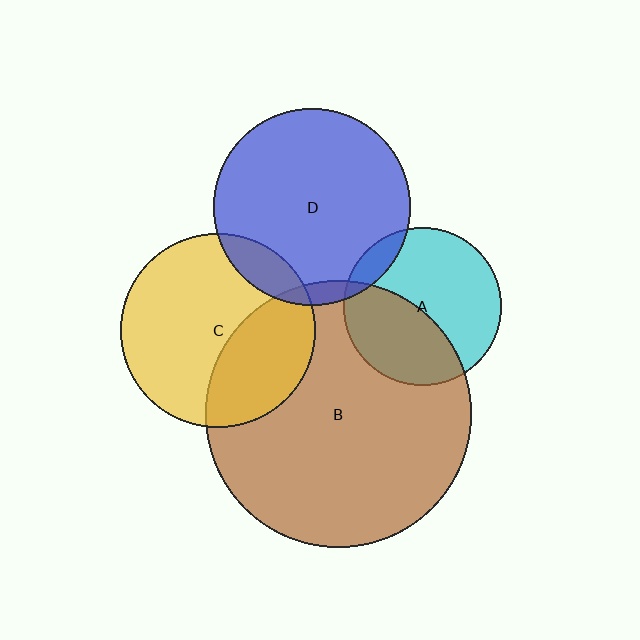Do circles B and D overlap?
Yes.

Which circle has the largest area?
Circle B (brown).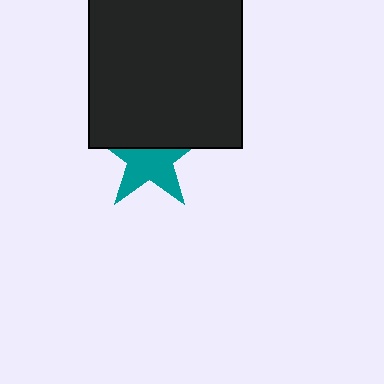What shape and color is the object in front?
The object in front is a black square.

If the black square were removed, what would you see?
You would see the complete teal star.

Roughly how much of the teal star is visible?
About half of it is visible (roughly 57%).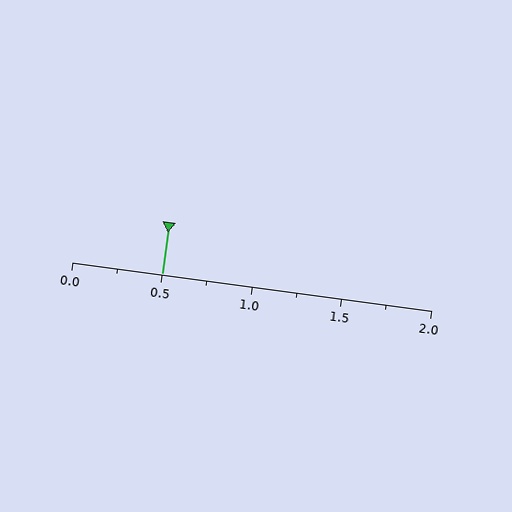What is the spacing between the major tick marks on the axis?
The major ticks are spaced 0.5 apart.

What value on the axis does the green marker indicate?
The marker indicates approximately 0.5.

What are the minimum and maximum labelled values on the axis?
The axis runs from 0.0 to 2.0.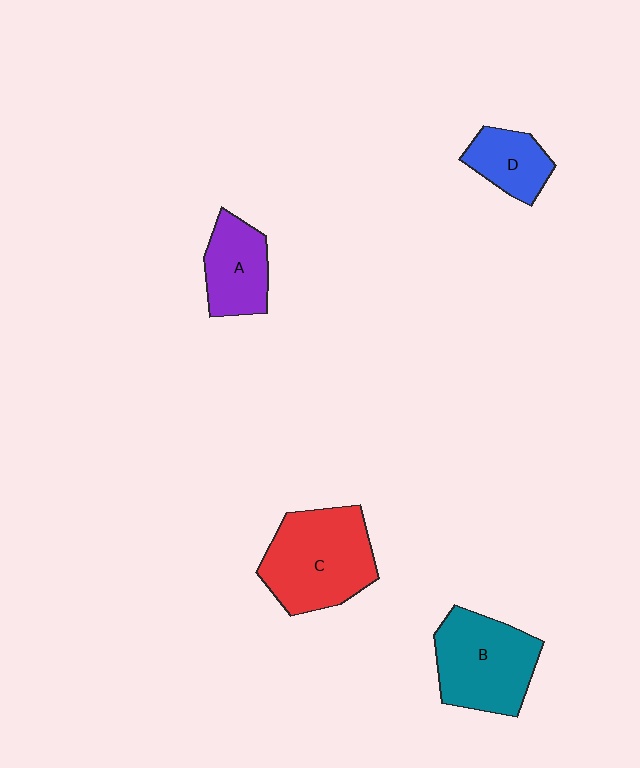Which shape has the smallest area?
Shape D (blue).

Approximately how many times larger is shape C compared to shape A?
Approximately 1.7 times.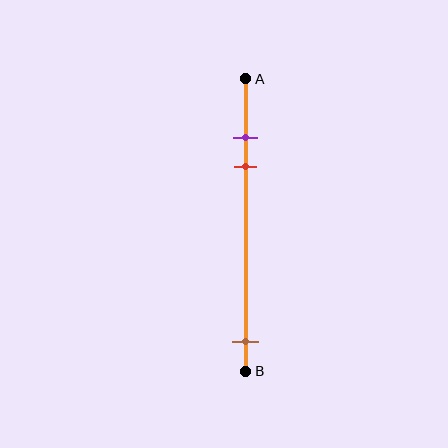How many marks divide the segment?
There are 3 marks dividing the segment.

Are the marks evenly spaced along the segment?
No, the marks are not evenly spaced.